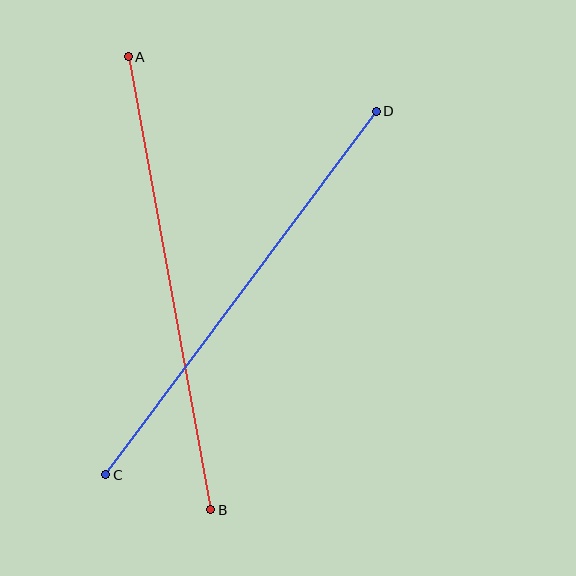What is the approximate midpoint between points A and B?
The midpoint is at approximately (169, 283) pixels.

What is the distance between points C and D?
The distance is approximately 453 pixels.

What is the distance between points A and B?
The distance is approximately 460 pixels.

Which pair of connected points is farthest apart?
Points A and B are farthest apart.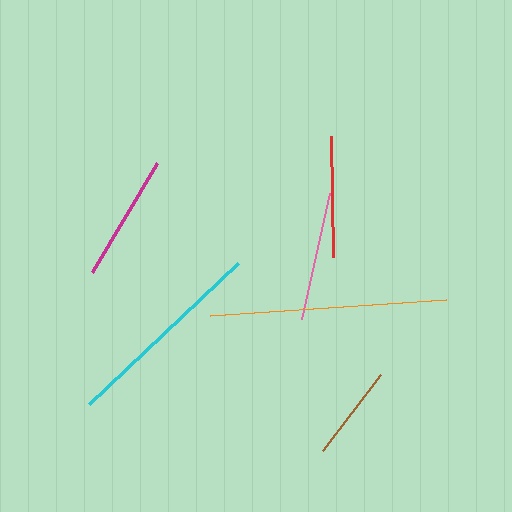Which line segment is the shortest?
The brown line is the shortest at approximately 96 pixels.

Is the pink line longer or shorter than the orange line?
The orange line is longer than the pink line.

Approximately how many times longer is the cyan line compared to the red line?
The cyan line is approximately 1.7 times the length of the red line.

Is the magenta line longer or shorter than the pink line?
The pink line is longer than the magenta line.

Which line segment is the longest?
The orange line is the longest at approximately 236 pixels.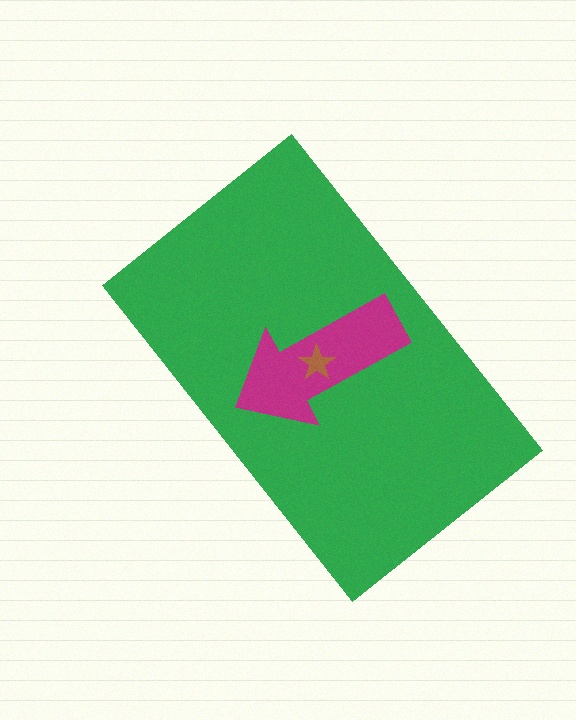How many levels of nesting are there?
3.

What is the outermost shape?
The green rectangle.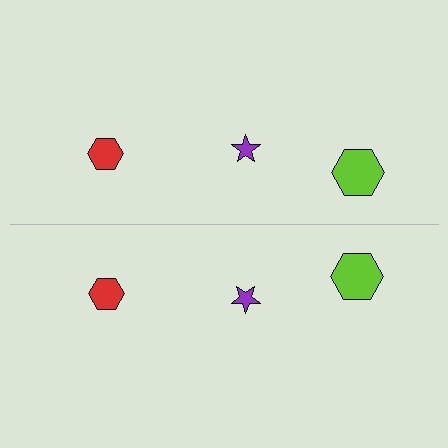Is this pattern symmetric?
Yes, this pattern has bilateral (reflection) symmetry.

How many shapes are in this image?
There are 6 shapes in this image.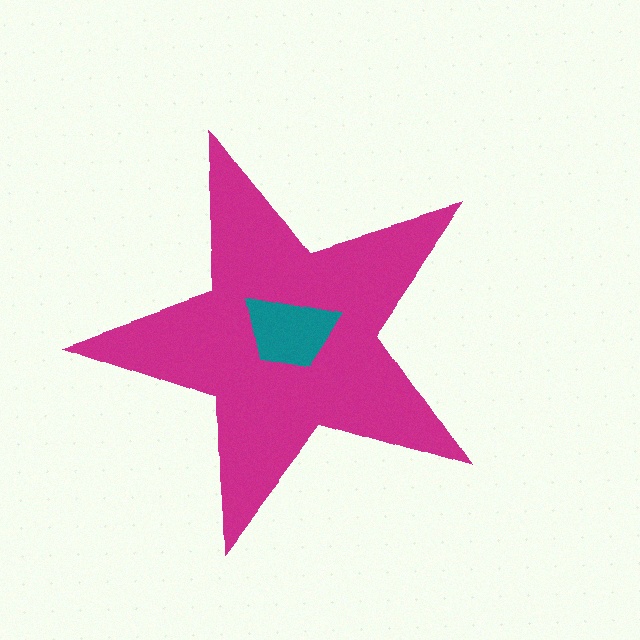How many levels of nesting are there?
2.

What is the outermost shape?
The magenta star.